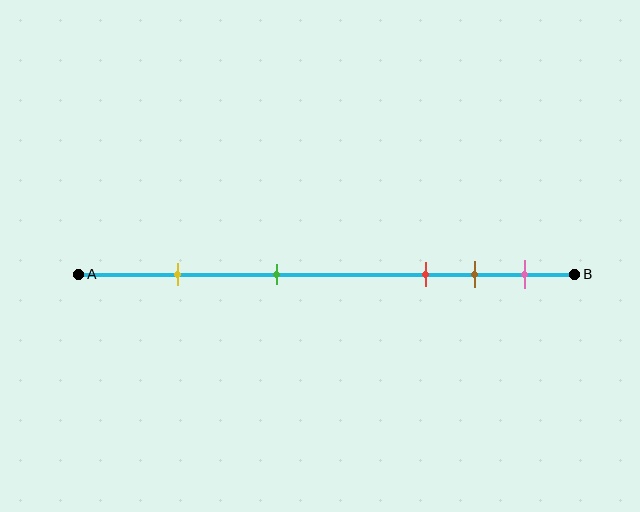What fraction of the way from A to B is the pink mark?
The pink mark is approximately 90% (0.9) of the way from A to B.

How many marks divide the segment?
There are 5 marks dividing the segment.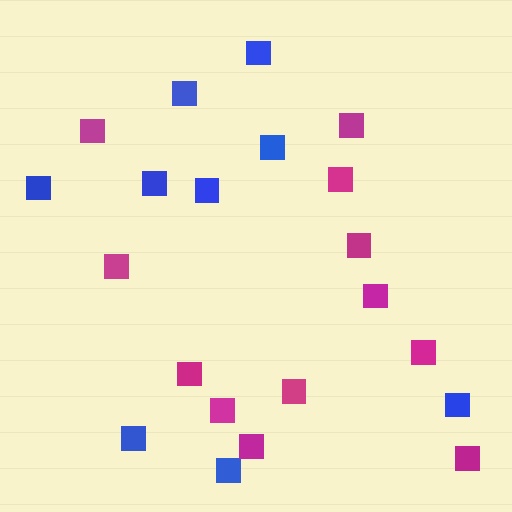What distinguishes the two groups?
There are 2 groups: one group of blue squares (9) and one group of magenta squares (12).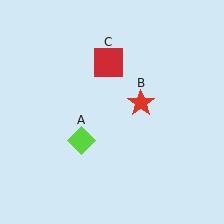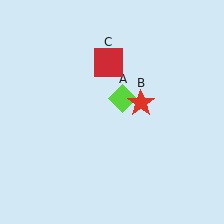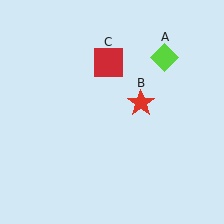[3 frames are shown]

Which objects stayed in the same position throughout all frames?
Red star (object B) and red square (object C) remained stationary.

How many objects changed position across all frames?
1 object changed position: lime diamond (object A).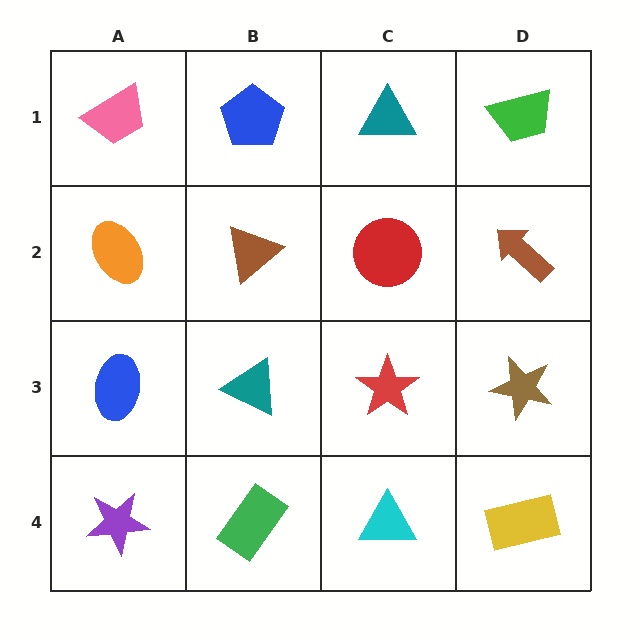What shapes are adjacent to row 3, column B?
A brown triangle (row 2, column B), a green rectangle (row 4, column B), a blue ellipse (row 3, column A), a red star (row 3, column C).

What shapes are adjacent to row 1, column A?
An orange ellipse (row 2, column A), a blue pentagon (row 1, column B).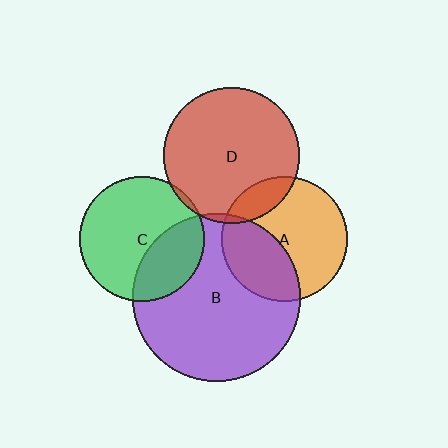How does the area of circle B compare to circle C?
Approximately 1.8 times.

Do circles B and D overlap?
Yes.